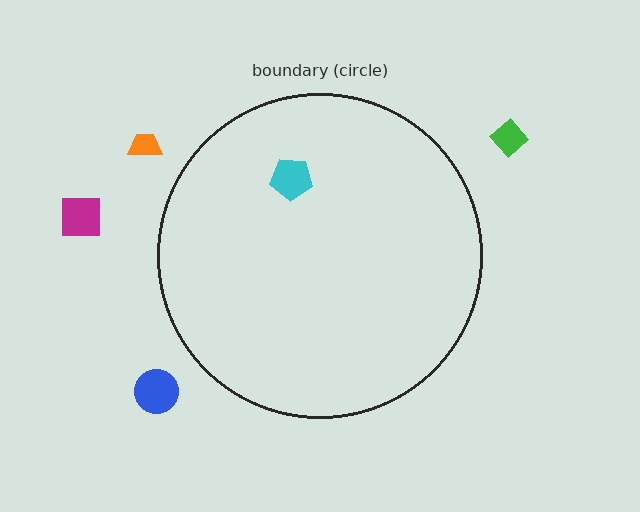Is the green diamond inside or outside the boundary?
Outside.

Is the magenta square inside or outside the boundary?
Outside.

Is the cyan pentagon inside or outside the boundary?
Inside.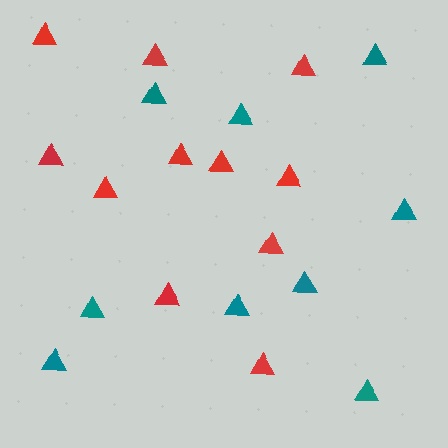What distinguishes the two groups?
There are 2 groups: one group of teal triangles (9) and one group of red triangles (11).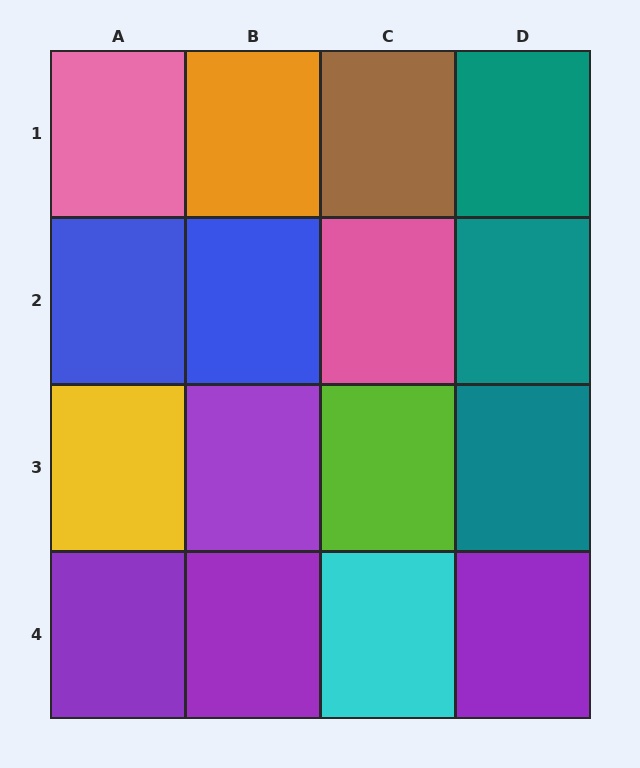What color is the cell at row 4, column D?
Purple.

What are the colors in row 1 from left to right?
Pink, orange, brown, teal.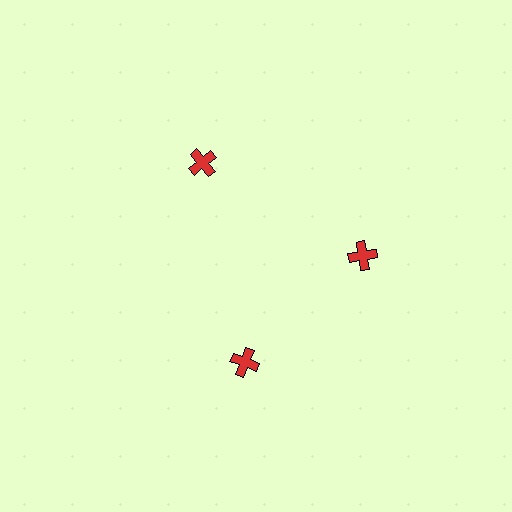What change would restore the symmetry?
The symmetry would be restored by rotating it back into even spacing with its neighbors so that all 3 crosses sit at equal angles and equal distance from the center.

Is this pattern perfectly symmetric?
No. The 3 red crosses are arranged in a ring, but one element near the 7 o'clock position is rotated out of alignment along the ring, breaking the 3-fold rotational symmetry.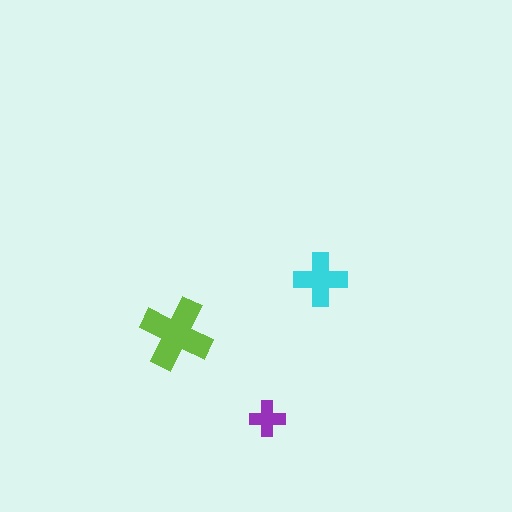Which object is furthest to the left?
The lime cross is leftmost.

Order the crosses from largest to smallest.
the lime one, the cyan one, the purple one.